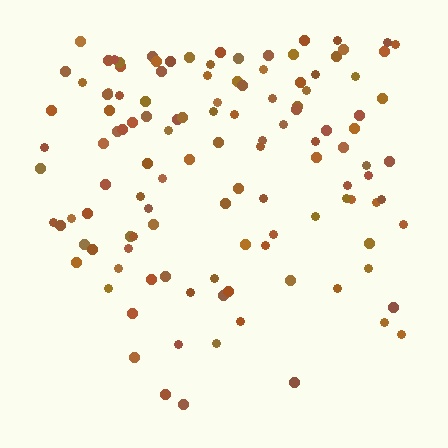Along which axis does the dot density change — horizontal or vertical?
Vertical.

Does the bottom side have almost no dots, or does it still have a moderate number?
Still a moderate number, just noticeably fewer than the top.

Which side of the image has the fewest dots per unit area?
The bottom.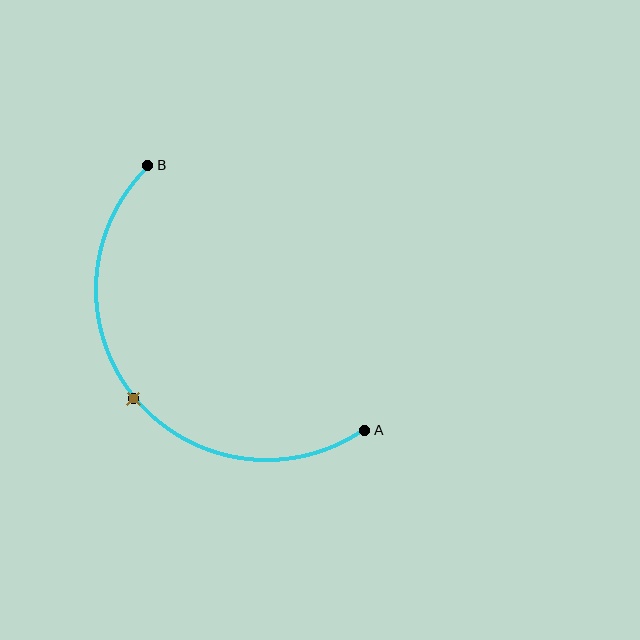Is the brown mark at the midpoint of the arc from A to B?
Yes. The brown mark lies on the arc at equal arc-length from both A and B — it is the arc midpoint.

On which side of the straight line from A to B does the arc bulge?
The arc bulges below and to the left of the straight line connecting A and B.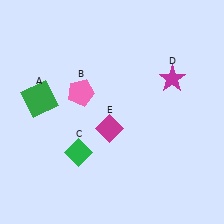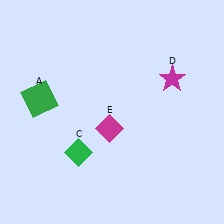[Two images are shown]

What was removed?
The pink pentagon (B) was removed in Image 2.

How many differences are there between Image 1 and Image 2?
There is 1 difference between the two images.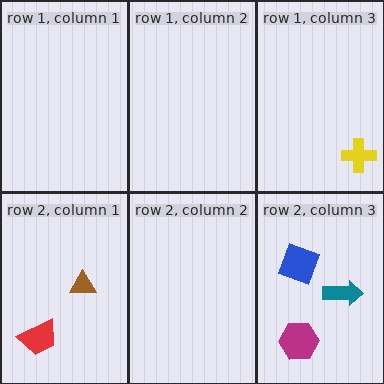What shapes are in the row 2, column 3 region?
The blue square, the teal arrow, the magenta hexagon.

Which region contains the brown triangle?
The row 2, column 1 region.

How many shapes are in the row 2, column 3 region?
3.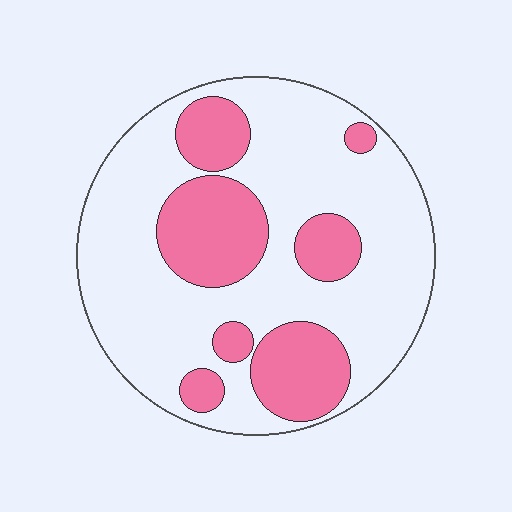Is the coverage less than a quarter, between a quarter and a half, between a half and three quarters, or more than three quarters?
Between a quarter and a half.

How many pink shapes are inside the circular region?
7.